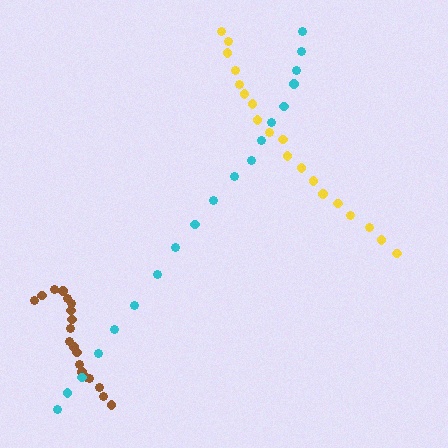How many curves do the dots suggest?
There are 3 distinct paths.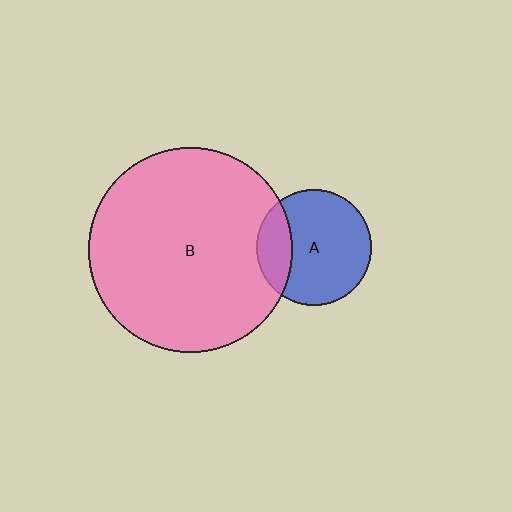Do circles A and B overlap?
Yes.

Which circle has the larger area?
Circle B (pink).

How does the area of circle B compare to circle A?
Approximately 3.1 times.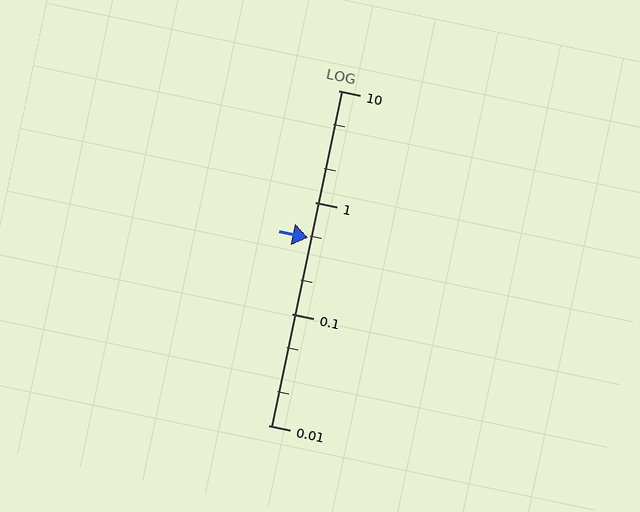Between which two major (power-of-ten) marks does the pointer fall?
The pointer is between 0.1 and 1.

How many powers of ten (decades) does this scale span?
The scale spans 3 decades, from 0.01 to 10.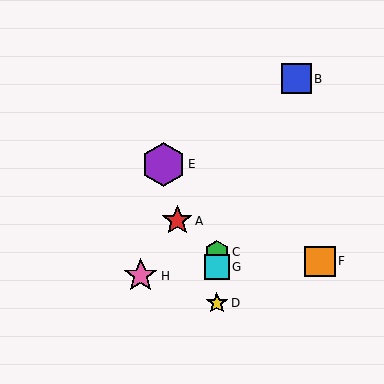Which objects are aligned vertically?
Objects C, D, G are aligned vertically.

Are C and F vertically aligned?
No, C is at x≈217 and F is at x≈320.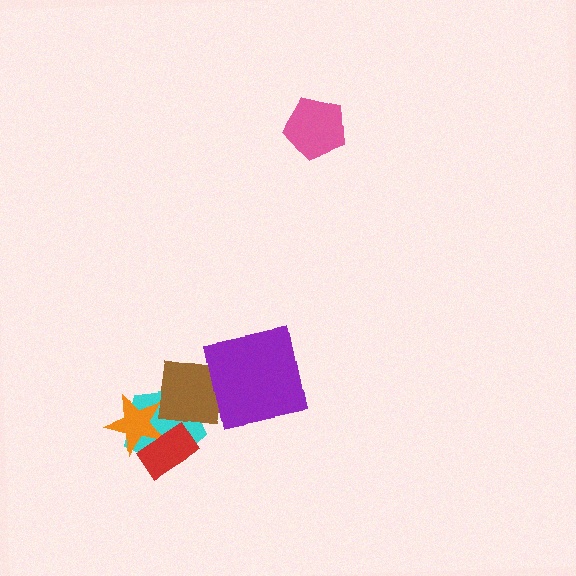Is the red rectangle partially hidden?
No, no other shape covers it.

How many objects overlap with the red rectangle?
2 objects overlap with the red rectangle.